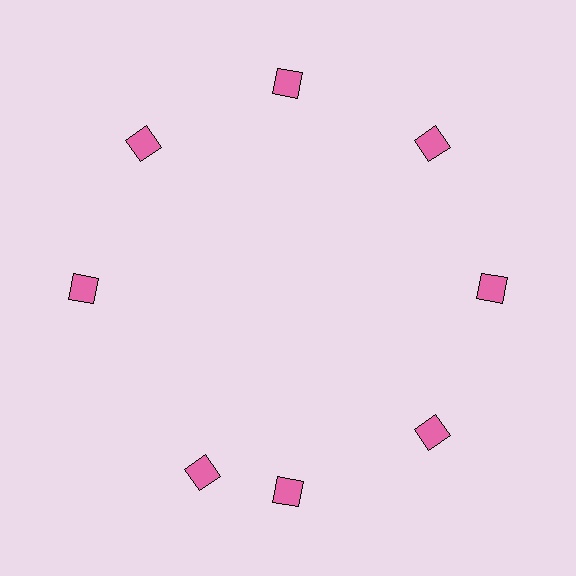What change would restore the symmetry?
The symmetry would be restored by rotating it back into even spacing with its neighbors so that all 8 diamonds sit at equal angles and equal distance from the center.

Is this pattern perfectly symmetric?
No. The 8 pink diamonds are arranged in a ring, but one element near the 8 o'clock position is rotated out of alignment along the ring, breaking the 8-fold rotational symmetry.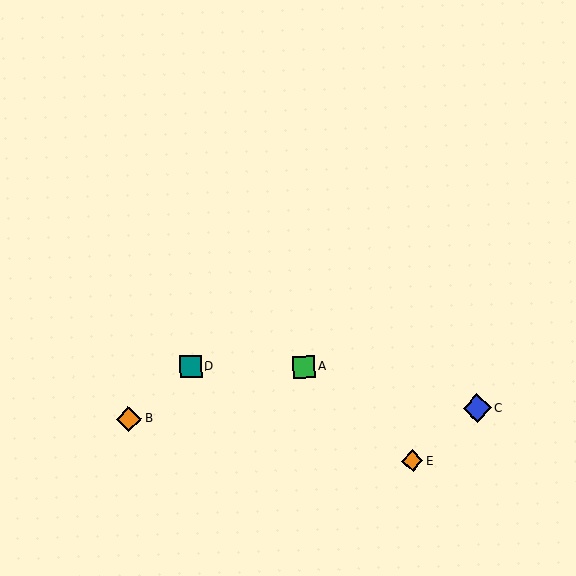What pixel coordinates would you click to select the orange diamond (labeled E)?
Click at (412, 461) to select the orange diamond E.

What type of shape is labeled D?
Shape D is a teal square.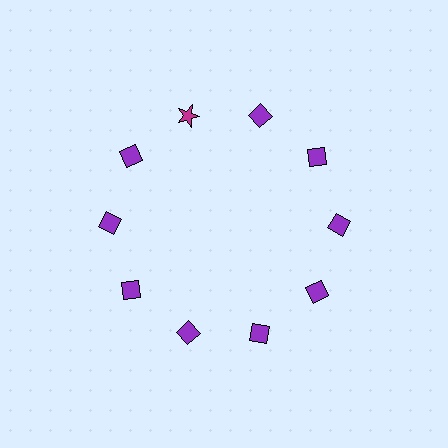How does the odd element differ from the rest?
It differs in both color (magenta instead of purple) and shape (star instead of diamond).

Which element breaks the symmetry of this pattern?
The magenta star at roughly the 11 o'clock position breaks the symmetry. All other shapes are purple diamonds.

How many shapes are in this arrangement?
There are 10 shapes arranged in a ring pattern.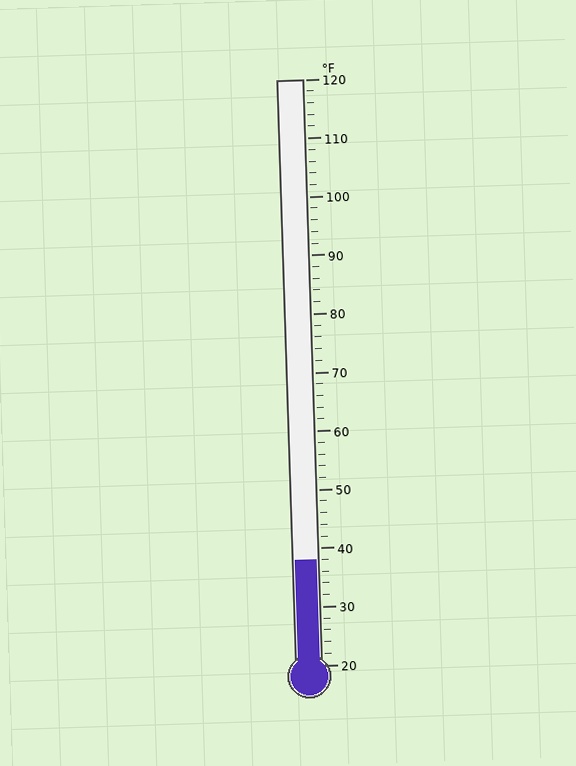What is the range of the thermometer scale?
The thermometer scale ranges from 20°F to 120°F.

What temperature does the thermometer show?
The thermometer shows approximately 38°F.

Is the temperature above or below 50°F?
The temperature is below 50°F.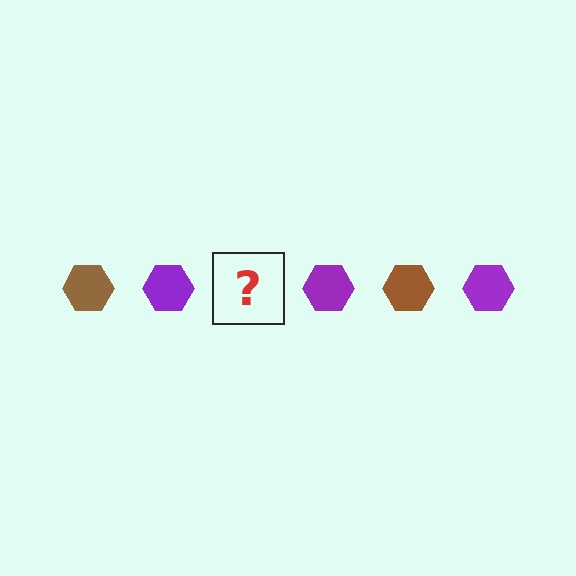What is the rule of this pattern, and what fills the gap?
The rule is that the pattern cycles through brown, purple hexagons. The gap should be filled with a brown hexagon.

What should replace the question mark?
The question mark should be replaced with a brown hexagon.